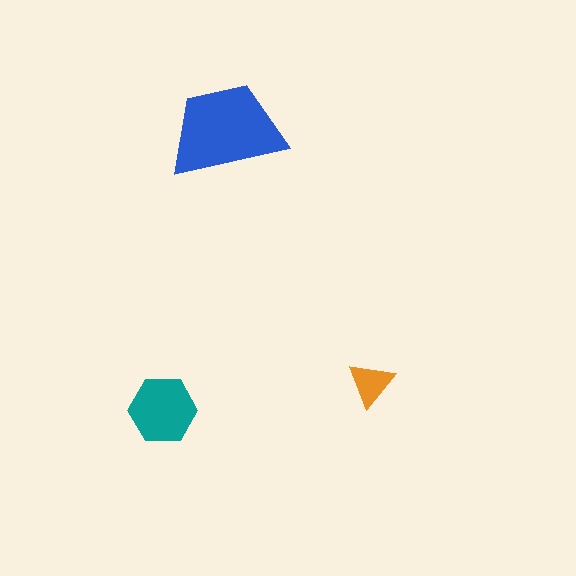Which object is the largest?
The blue trapezoid.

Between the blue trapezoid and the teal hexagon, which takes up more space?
The blue trapezoid.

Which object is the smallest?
The orange triangle.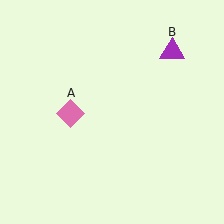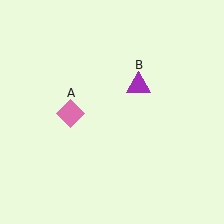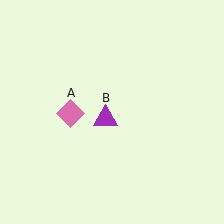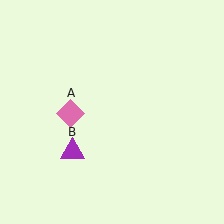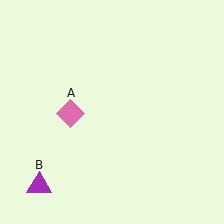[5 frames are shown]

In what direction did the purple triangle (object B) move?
The purple triangle (object B) moved down and to the left.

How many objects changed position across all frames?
1 object changed position: purple triangle (object B).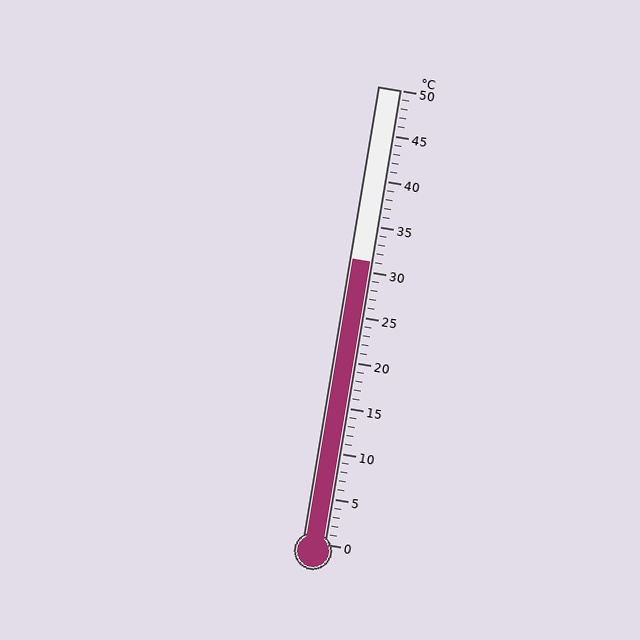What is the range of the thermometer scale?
The thermometer scale ranges from 0°C to 50°C.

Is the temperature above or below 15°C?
The temperature is above 15°C.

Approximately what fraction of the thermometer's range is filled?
The thermometer is filled to approximately 60% of its range.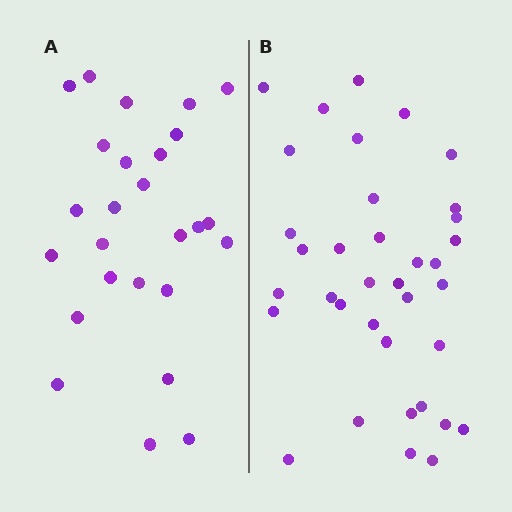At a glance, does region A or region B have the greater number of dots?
Region B (the right region) has more dots.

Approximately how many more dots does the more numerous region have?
Region B has roughly 10 or so more dots than region A.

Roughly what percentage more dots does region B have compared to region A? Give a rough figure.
About 40% more.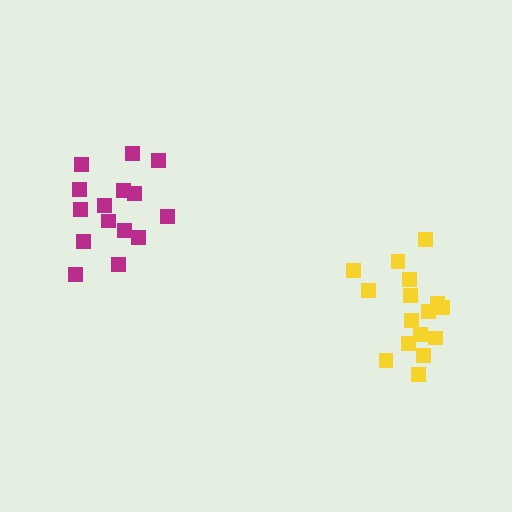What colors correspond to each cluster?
The clusters are colored: magenta, yellow.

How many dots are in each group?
Group 1: 15 dots, Group 2: 16 dots (31 total).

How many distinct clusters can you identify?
There are 2 distinct clusters.